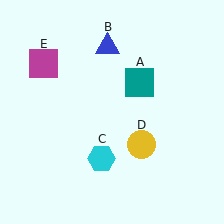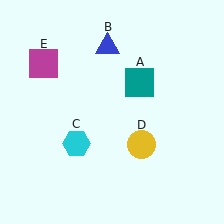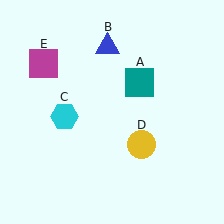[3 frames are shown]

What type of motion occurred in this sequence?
The cyan hexagon (object C) rotated clockwise around the center of the scene.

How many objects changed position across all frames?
1 object changed position: cyan hexagon (object C).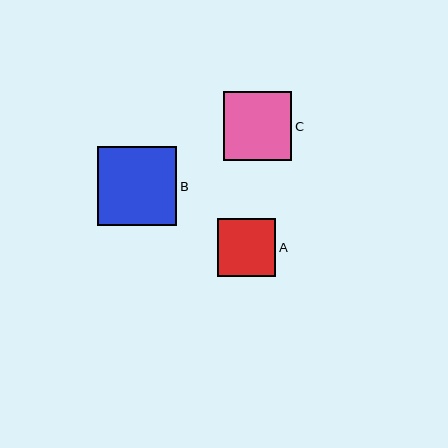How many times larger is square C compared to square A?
Square C is approximately 1.2 times the size of square A.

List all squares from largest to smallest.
From largest to smallest: B, C, A.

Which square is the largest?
Square B is the largest with a size of approximately 79 pixels.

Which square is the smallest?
Square A is the smallest with a size of approximately 58 pixels.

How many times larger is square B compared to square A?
Square B is approximately 1.4 times the size of square A.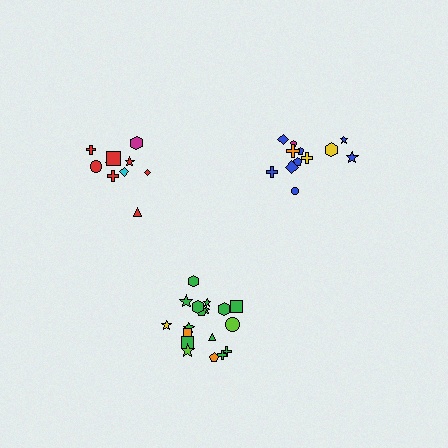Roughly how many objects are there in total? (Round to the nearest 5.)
Roughly 40 objects in total.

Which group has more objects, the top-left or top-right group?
The top-right group.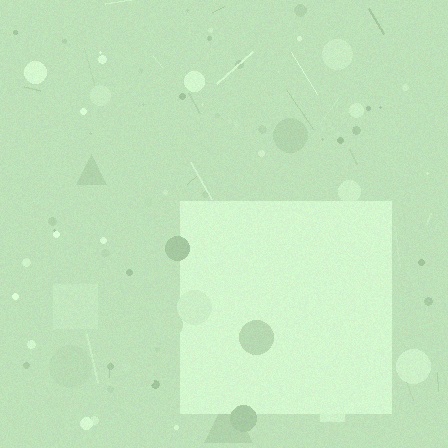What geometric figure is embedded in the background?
A square is embedded in the background.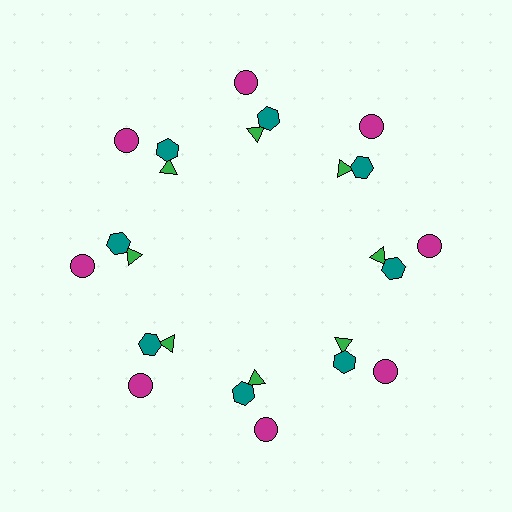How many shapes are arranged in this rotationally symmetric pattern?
There are 24 shapes, arranged in 8 groups of 3.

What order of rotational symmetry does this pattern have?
This pattern has 8-fold rotational symmetry.